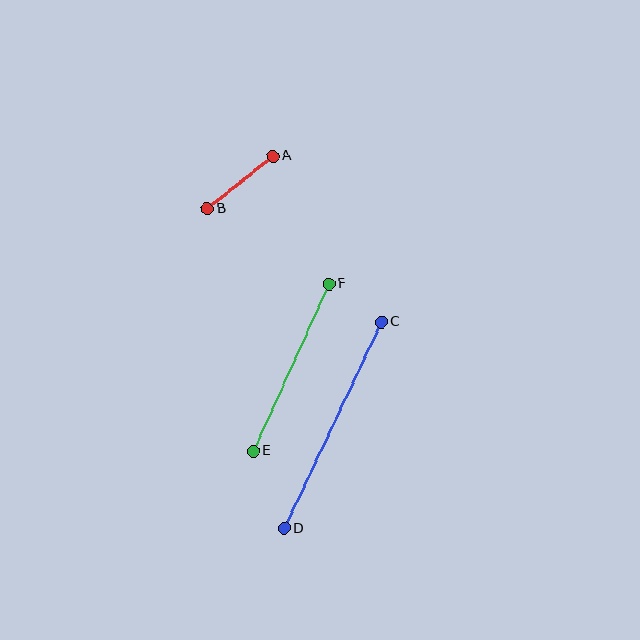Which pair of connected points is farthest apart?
Points C and D are farthest apart.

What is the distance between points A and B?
The distance is approximately 84 pixels.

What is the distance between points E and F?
The distance is approximately 184 pixels.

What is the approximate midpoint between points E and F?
The midpoint is at approximately (291, 367) pixels.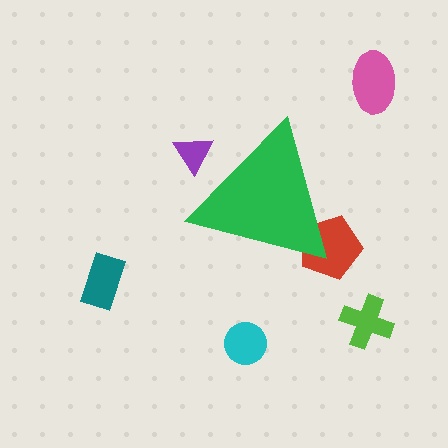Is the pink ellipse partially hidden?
No, the pink ellipse is fully visible.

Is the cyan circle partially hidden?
No, the cyan circle is fully visible.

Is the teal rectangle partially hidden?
No, the teal rectangle is fully visible.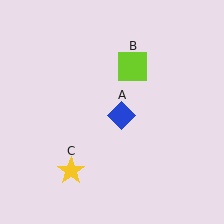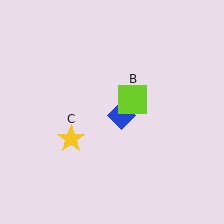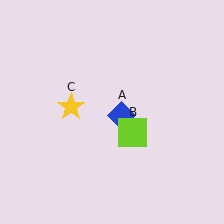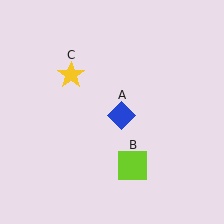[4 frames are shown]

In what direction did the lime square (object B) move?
The lime square (object B) moved down.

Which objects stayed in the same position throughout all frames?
Blue diamond (object A) remained stationary.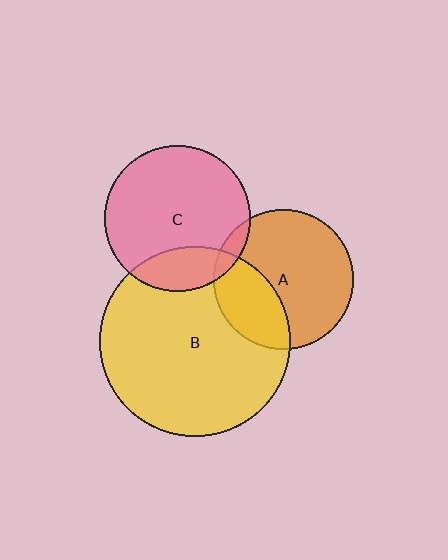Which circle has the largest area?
Circle B (yellow).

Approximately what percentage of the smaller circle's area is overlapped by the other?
Approximately 30%.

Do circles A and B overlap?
Yes.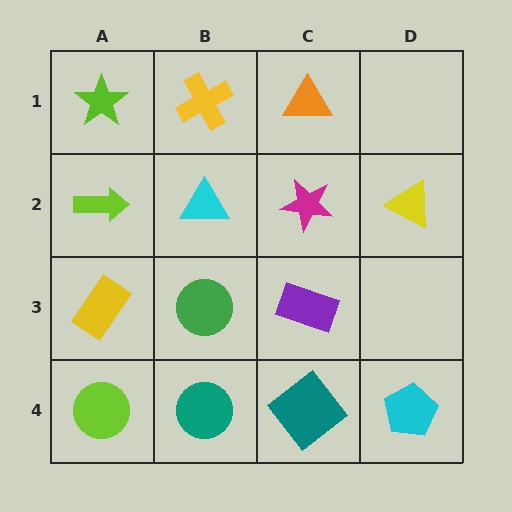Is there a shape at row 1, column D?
No, that cell is empty.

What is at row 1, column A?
A lime star.